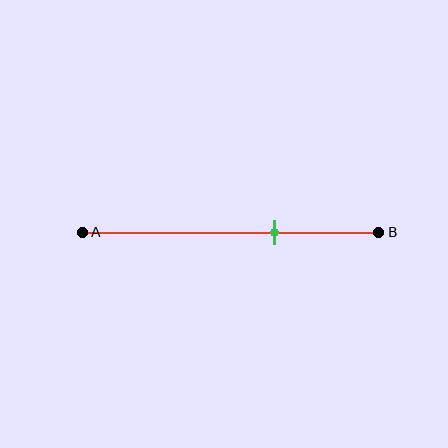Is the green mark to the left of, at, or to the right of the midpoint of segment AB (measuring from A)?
The green mark is to the right of the midpoint of segment AB.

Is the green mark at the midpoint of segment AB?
No, the mark is at about 65% from A, not at the 50% midpoint.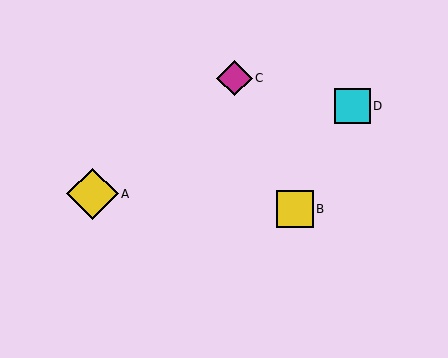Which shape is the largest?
The yellow diamond (labeled A) is the largest.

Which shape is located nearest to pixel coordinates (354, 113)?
The cyan square (labeled D) at (353, 106) is nearest to that location.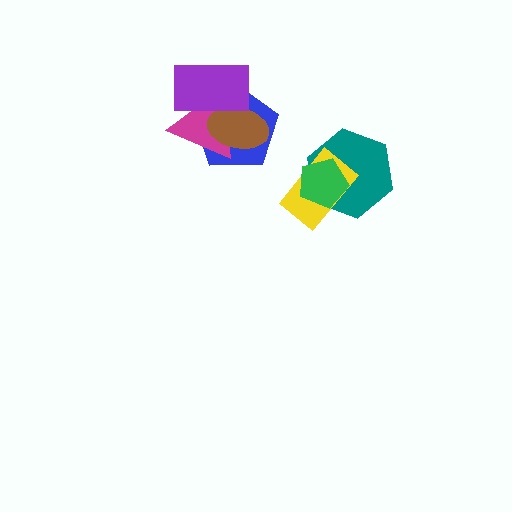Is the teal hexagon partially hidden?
Yes, it is partially covered by another shape.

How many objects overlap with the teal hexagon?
2 objects overlap with the teal hexagon.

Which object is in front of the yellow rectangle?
The green pentagon is in front of the yellow rectangle.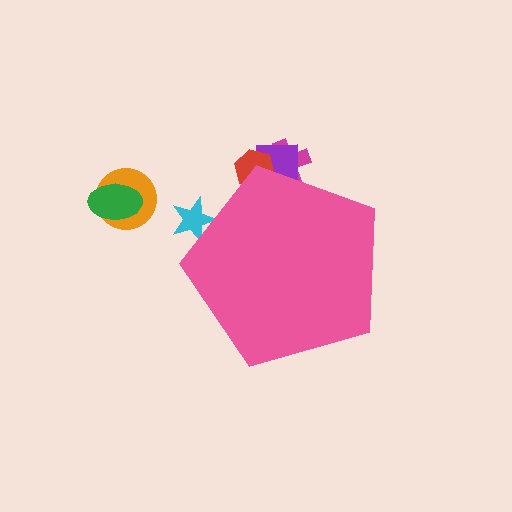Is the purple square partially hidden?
Yes, the purple square is partially hidden behind the pink pentagon.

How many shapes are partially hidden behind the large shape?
4 shapes are partially hidden.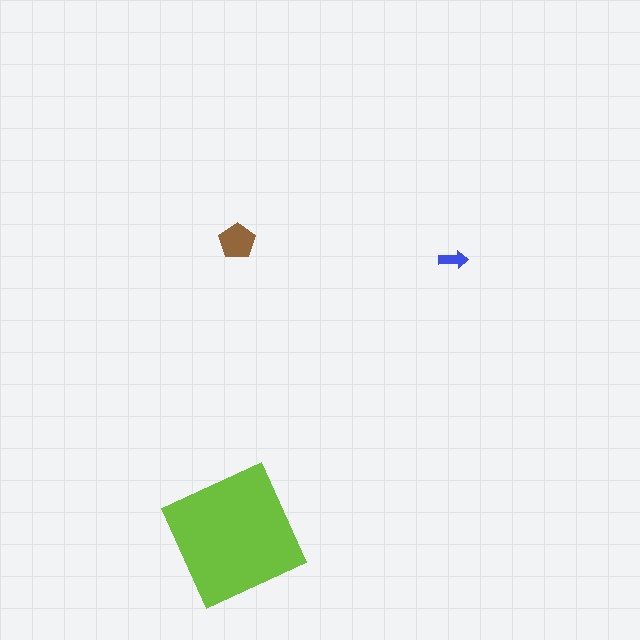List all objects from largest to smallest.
The lime square, the brown pentagon, the blue arrow.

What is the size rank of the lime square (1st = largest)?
1st.